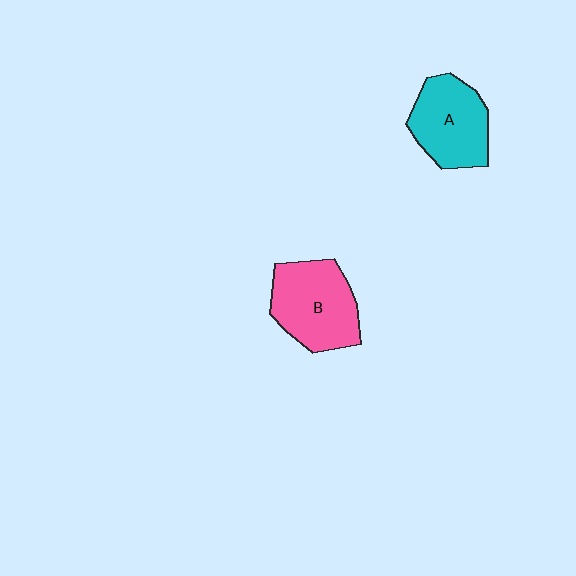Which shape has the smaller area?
Shape A (cyan).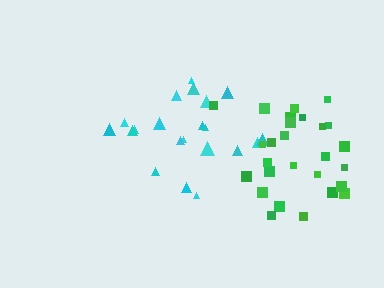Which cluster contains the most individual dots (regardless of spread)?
Green (28).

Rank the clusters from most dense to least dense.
green, cyan.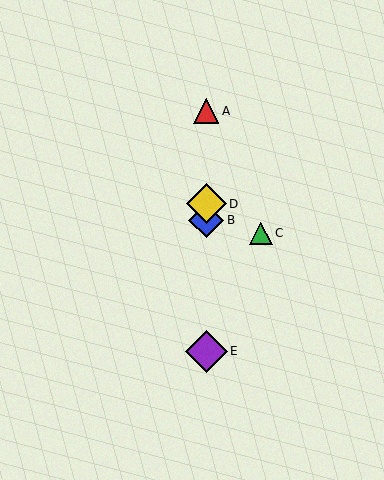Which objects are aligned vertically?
Objects A, B, D, E are aligned vertically.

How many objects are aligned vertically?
4 objects (A, B, D, E) are aligned vertically.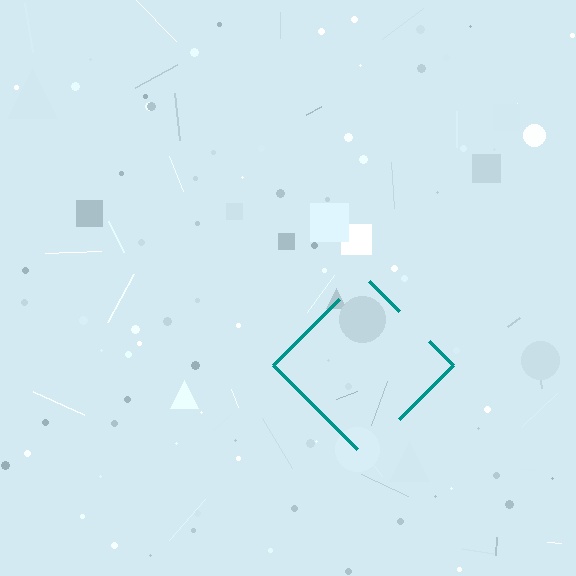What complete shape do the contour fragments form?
The contour fragments form a diamond.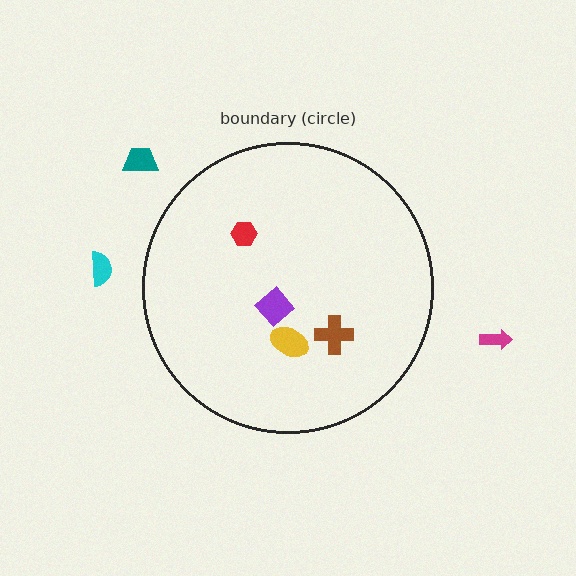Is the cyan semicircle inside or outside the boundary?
Outside.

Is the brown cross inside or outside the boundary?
Inside.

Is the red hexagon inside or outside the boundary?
Inside.